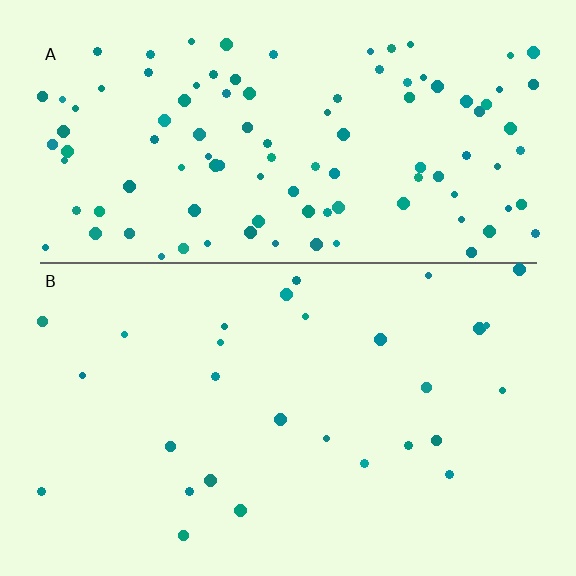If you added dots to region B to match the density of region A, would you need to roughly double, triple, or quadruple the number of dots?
Approximately quadruple.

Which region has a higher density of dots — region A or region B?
A (the top).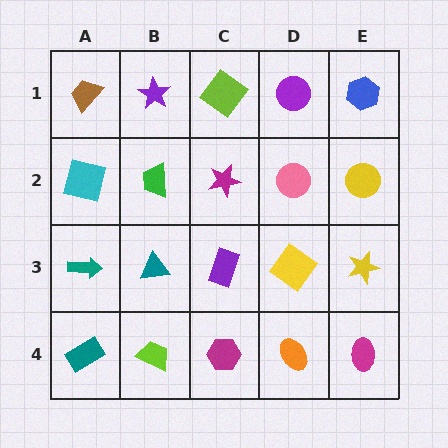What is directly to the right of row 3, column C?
A yellow diamond.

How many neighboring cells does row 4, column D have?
3.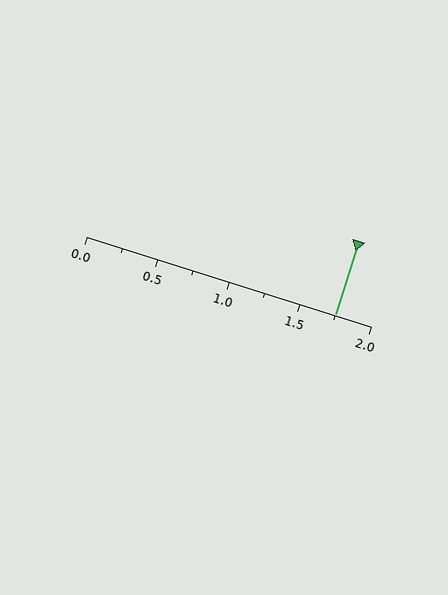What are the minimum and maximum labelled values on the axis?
The axis runs from 0.0 to 2.0.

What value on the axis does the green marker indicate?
The marker indicates approximately 1.75.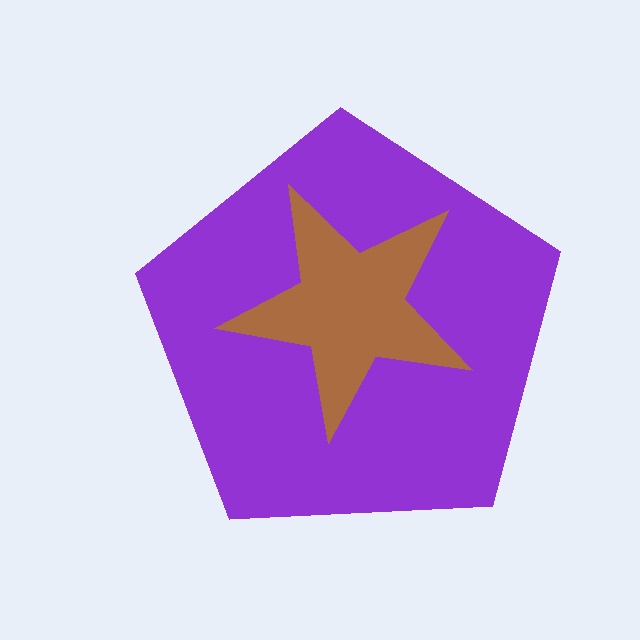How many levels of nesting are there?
2.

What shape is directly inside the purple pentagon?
The brown star.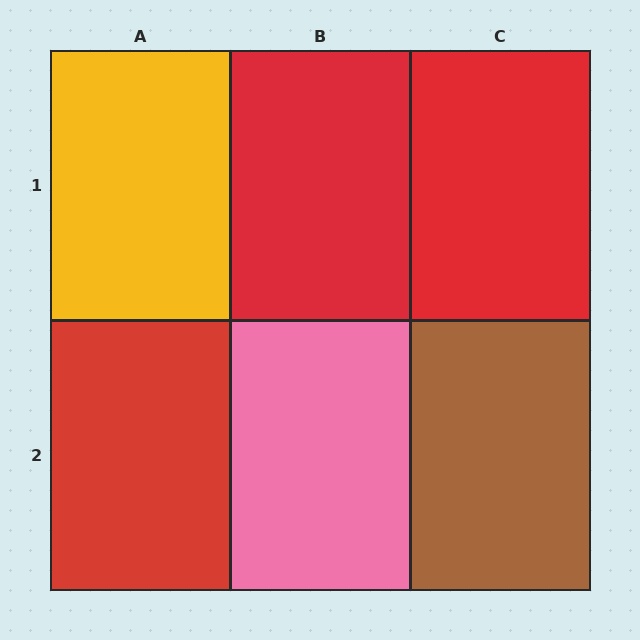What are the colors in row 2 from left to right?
Red, pink, brown.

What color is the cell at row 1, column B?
Red.